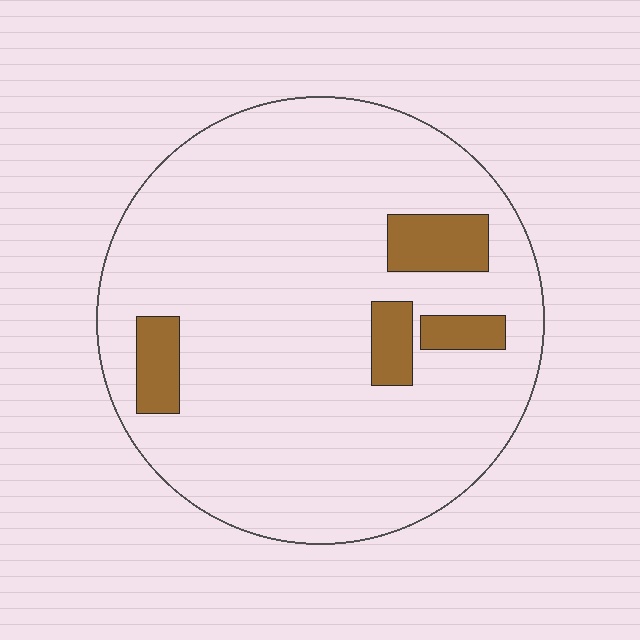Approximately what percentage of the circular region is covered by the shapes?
Approximately 10%.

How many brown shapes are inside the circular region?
4.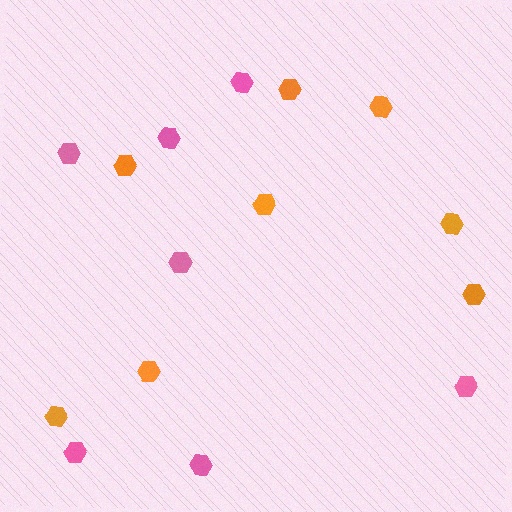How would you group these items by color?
There are 2 groups: one group of pink hexagons (7) and one group of orange hexagons (8).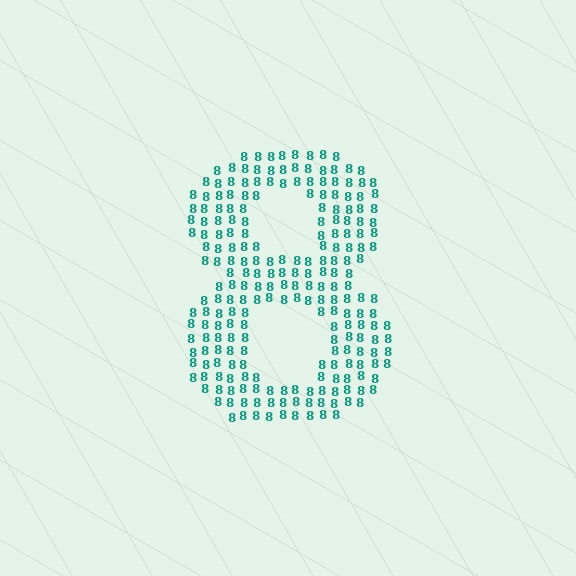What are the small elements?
The small elements are digit 8's.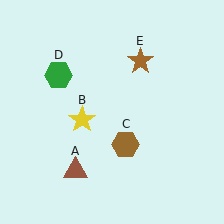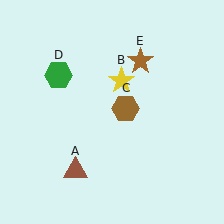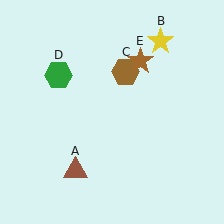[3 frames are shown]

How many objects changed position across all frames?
2 objects changed position: yellow star (object B), brown hexagon (object C).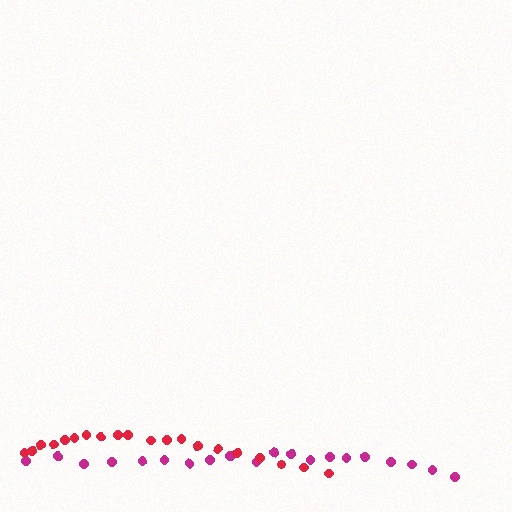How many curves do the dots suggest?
There are 2 distinct paths.